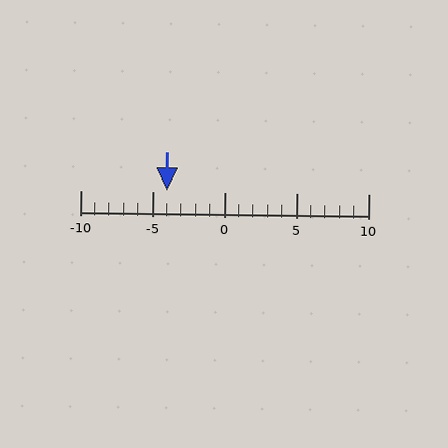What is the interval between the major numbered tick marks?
The major tick marks are spaced 5 units apart.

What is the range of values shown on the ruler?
The ruler shows values from -10 to 10.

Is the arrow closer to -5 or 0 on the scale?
The arrow is closer to -5.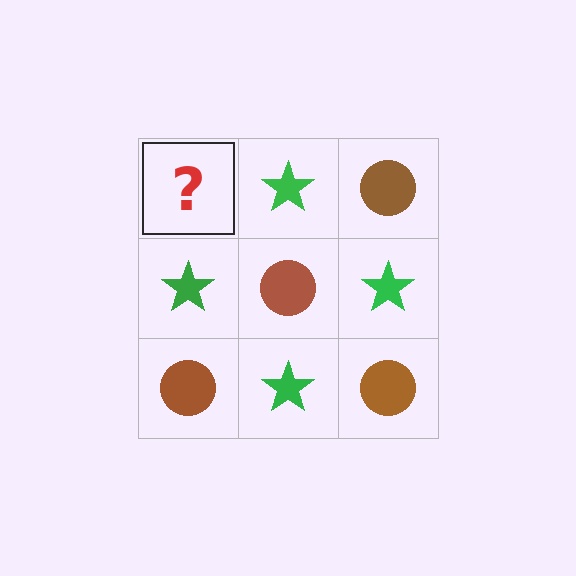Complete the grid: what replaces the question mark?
The question mark should be replaced with a brown circle.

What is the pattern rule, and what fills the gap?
The rule is that it alternates brown circle and green star in a checkerboard pattern. The gap should be filled with a brown circle.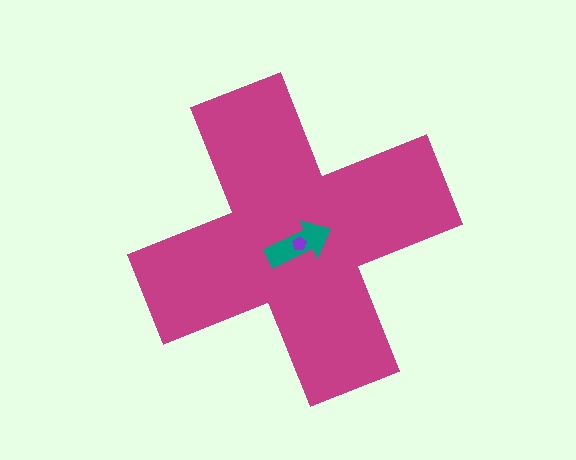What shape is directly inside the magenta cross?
The teal arrow.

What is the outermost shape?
The magenta cross.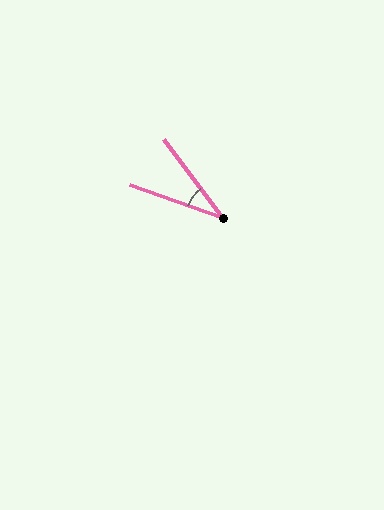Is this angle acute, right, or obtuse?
It is acute.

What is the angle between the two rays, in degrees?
Approximately 34 degrees.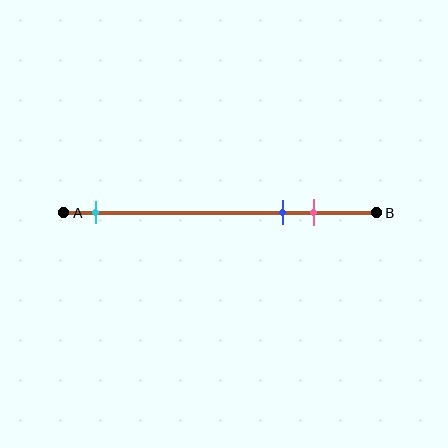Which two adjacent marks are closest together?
The blue and pink marks are the closest adjacent pair.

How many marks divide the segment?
There are 3 marks dividing the segment.